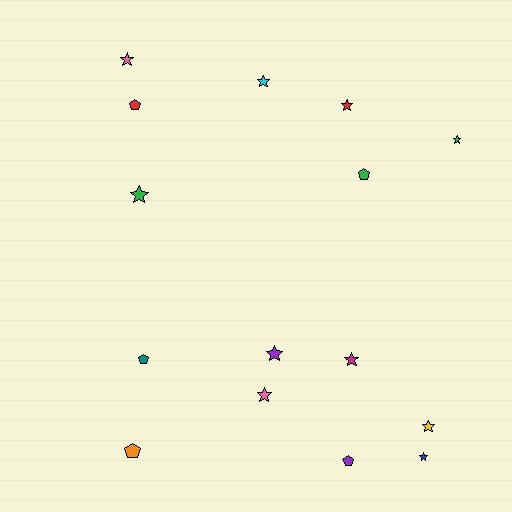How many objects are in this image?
There are 15 objects.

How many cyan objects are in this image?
There is 1 cyan object.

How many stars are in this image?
There are 10 stars.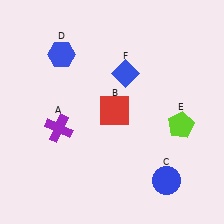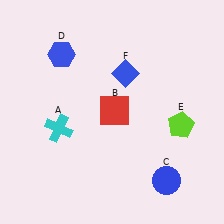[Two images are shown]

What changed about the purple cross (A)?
In Image 1, A is purple. In Image 2, it changed to cyan.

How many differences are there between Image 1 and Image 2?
There is 1 difference between the two images.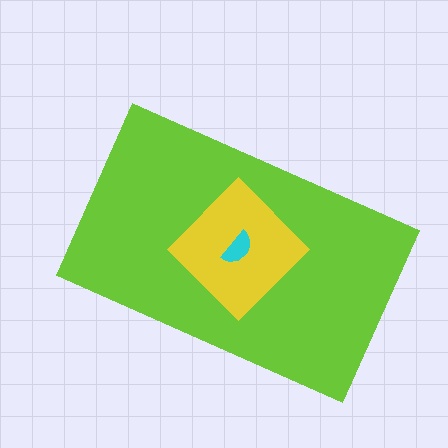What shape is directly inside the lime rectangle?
The yellow diamond.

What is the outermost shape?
The lime rectangle.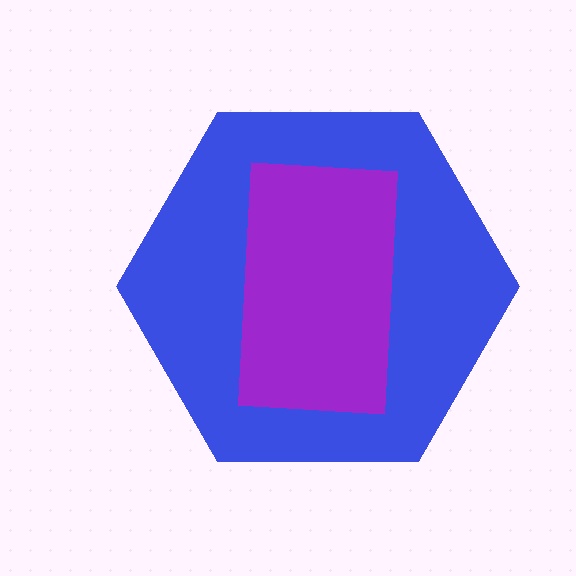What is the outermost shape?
The blue hexagon.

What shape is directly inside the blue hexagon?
The purple rectangle.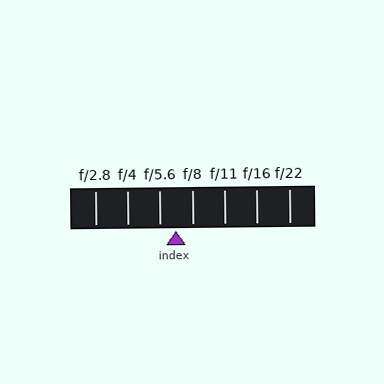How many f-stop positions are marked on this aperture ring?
There are 7 f-stop positions marked.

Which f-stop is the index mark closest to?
The index mark is closest to f/8.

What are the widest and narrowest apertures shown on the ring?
The widest aperture shown is f/2.8 and the narrowest is f/22.